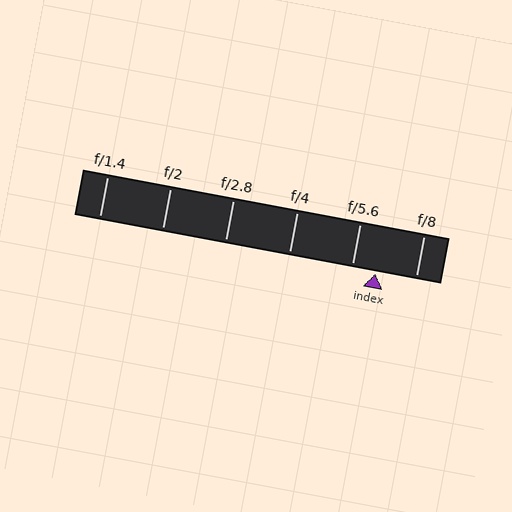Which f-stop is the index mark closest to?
The index mark is closest to f/5.6.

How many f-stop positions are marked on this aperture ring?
There are 6 f-stop positions marked.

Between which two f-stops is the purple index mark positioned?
The index mark is between f/5.6 and f/8.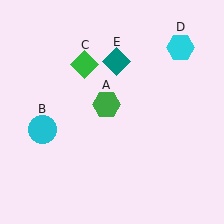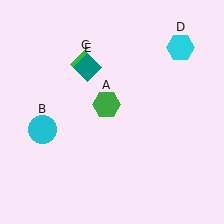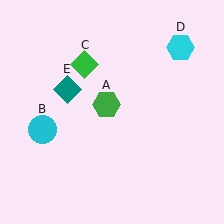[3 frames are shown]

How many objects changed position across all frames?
1 object changed position: teal diamond (object E).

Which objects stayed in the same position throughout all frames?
Green hexagon (object A) and cyan circle (object B) and green diamond (object C) and cyan hexagon (object D) remained stationary.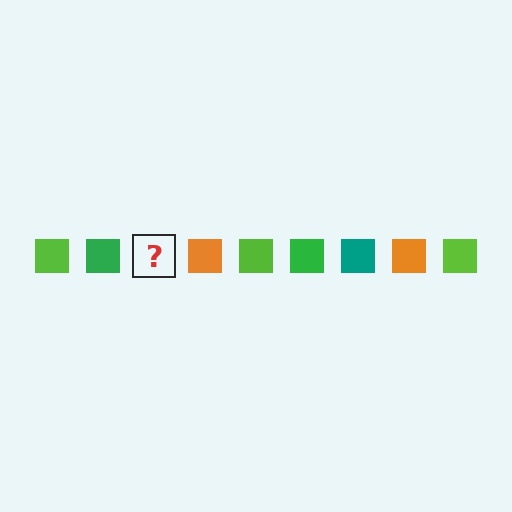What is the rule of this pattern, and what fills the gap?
The rule is that the pattern cycles through lime, green, teal, orange squares. The gap should be filled with a teal square.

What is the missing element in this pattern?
The missing element is a teal square.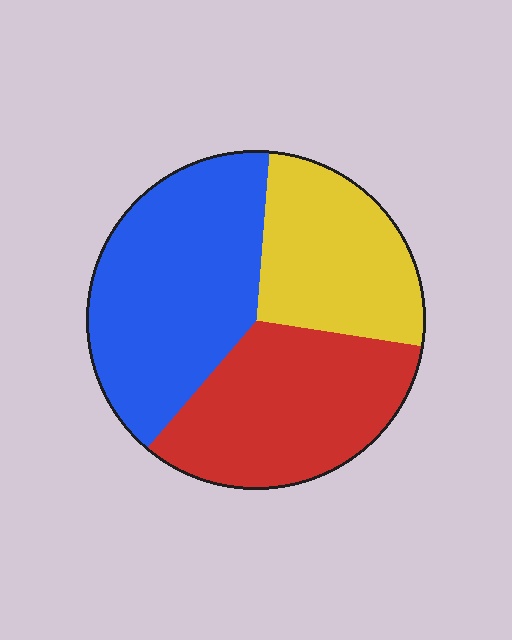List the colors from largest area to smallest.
From largest to smallest: blue, red, yellow.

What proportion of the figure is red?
Red covers 34% of the figure.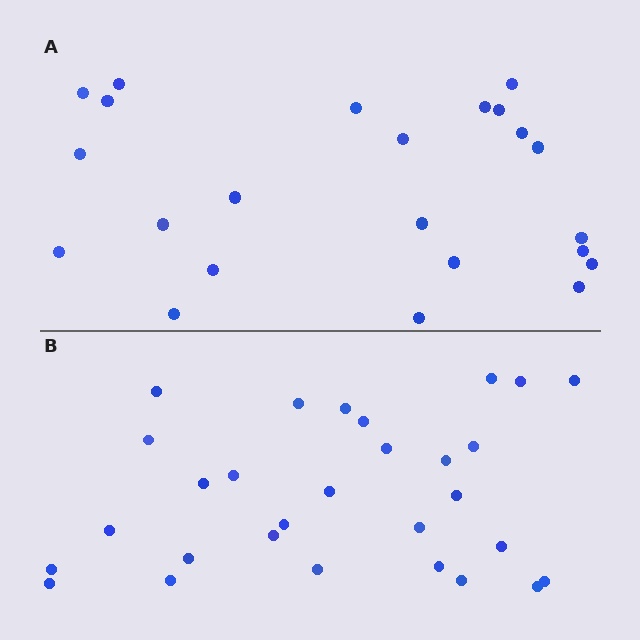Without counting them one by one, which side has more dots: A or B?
Region B (the bottom region) has more dots.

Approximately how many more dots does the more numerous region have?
Region B has about 6 more dots than region A.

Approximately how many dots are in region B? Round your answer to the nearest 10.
About 30 dots. (The exact count is 29, which rounds to 30.)